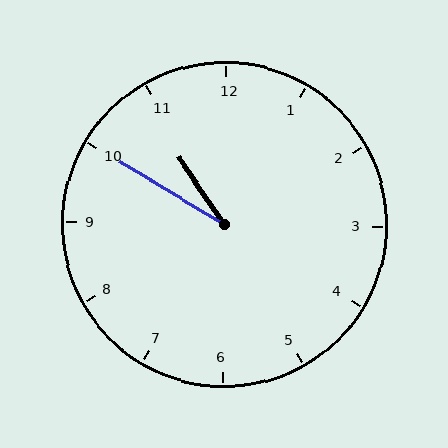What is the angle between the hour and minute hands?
Approximately 25 degrees.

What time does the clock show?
10:50.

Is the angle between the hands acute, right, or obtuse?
It is acute.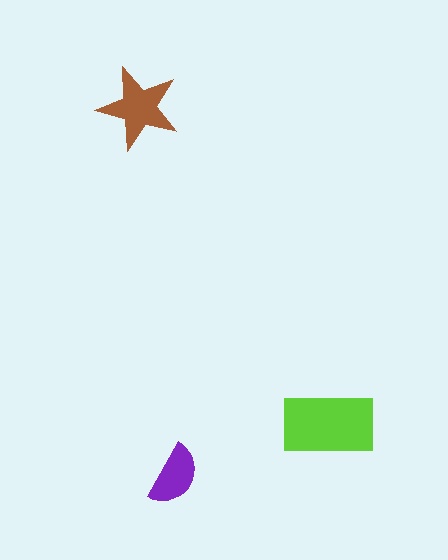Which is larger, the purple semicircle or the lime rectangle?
The lime rectangle.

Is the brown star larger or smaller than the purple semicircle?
Larger.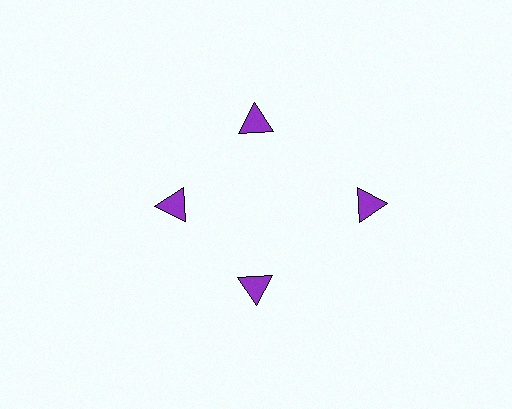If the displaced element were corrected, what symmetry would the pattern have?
It would have 4-fold rotational symmetry — the pattern would map onto itself every 90 degrees.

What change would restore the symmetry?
The symmetry would be restored by moving it inward, back onto the ring so that all 4 triangles sit at equal angles and equal distance from the center.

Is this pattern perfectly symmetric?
No. The 4 purple triangles are arranged in a ring, but one element near the 3 o'clock position is pushed outward from the center, breaking the 4-fold rotational symmetry.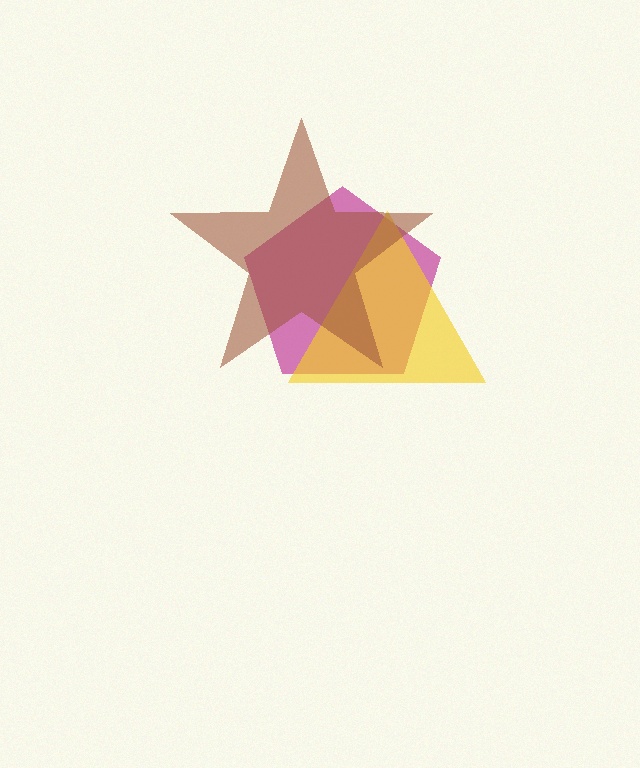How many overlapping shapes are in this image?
There are 3 overlapping shapes in the image.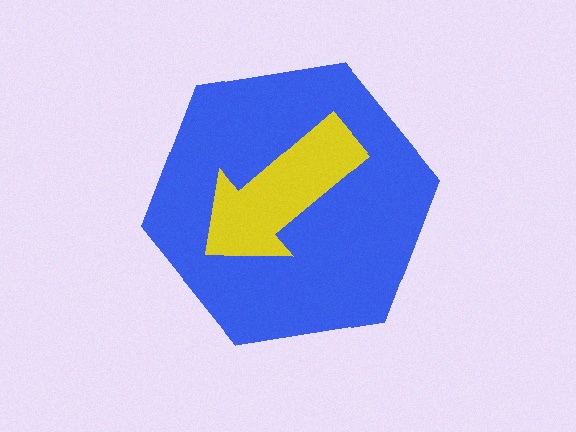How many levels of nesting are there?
2.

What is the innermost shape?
The yellow arrow.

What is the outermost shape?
The blue hexagon.